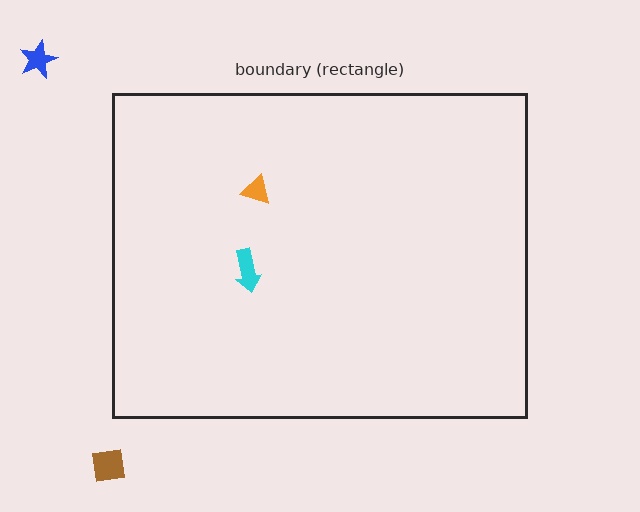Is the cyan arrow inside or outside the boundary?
Inside.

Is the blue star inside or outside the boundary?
Outside.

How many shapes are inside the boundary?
2 inside, 2 outside.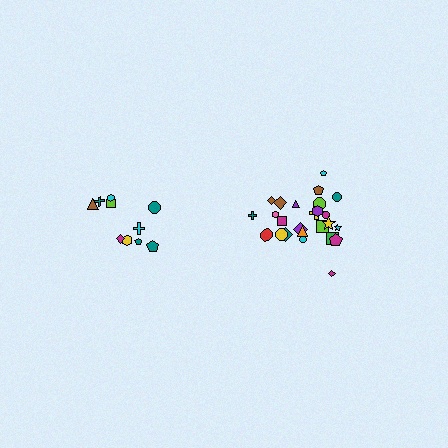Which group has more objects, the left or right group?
The right group.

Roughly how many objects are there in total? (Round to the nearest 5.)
Roughly 35 objects in total.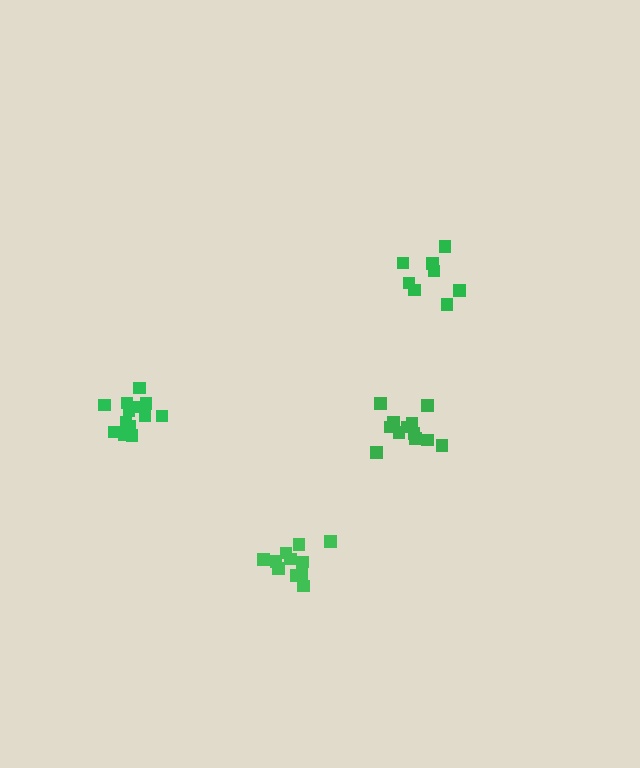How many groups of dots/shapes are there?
There are 4 groups.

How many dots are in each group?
Group 1: 8 dots, Group 2: 12 dots, Group 3: 11 dots, Group 4: 14 dots (45 total).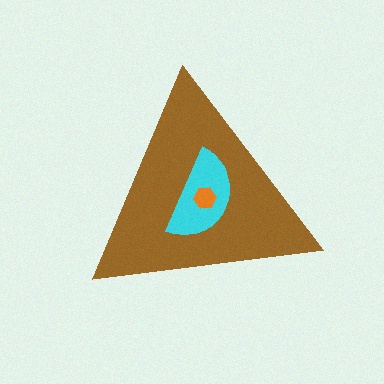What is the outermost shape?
The brown triangle.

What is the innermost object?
The orange hexagon.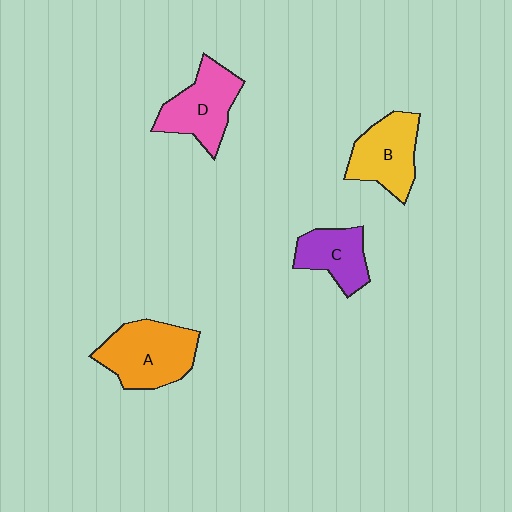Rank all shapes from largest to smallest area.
From largest to smallest: A (orange), D (pink), B (yellow), C (purple).